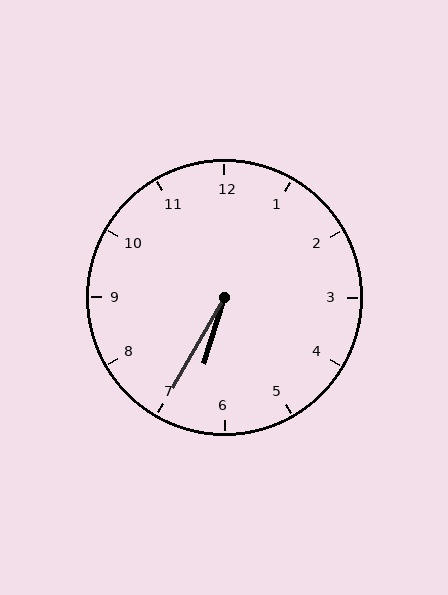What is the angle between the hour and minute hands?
Approximately 12 degrees.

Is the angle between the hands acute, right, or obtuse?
It is acute.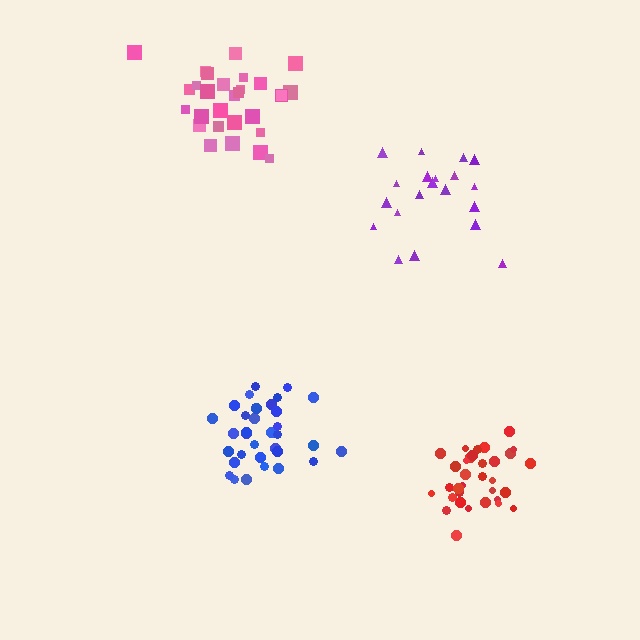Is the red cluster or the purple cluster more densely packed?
Red.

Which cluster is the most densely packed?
Red.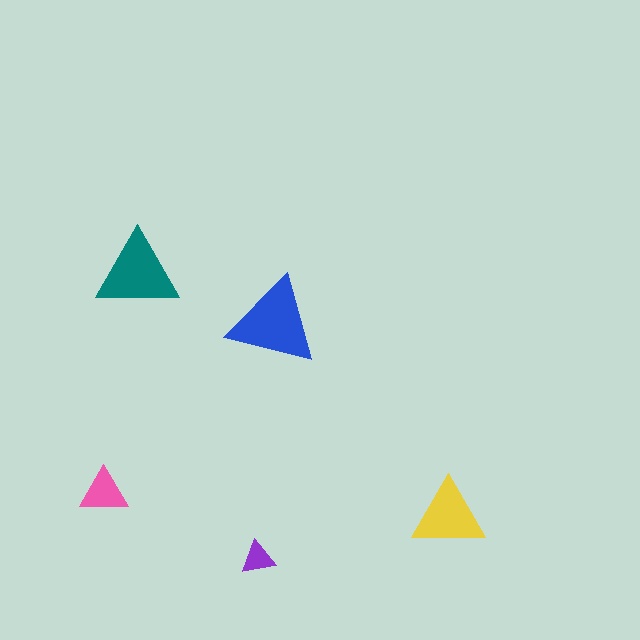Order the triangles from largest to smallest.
the blue one, the teal one, the yellow one, the pink one, the purple one.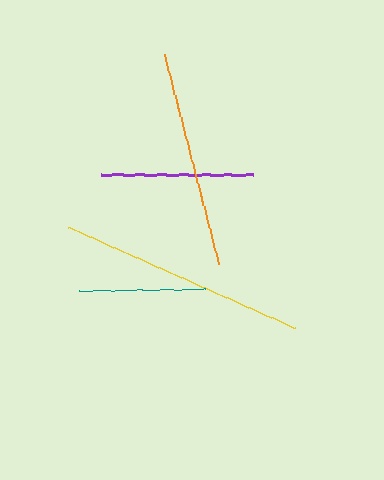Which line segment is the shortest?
The teal line is the shortest at approximately 127 pixels.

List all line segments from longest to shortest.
From longest to shortest: yellow, orange, purple, teal.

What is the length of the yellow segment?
The yellow segment is approximately 248 pixels long.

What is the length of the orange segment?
The orange segment is approximately 217 pixels long.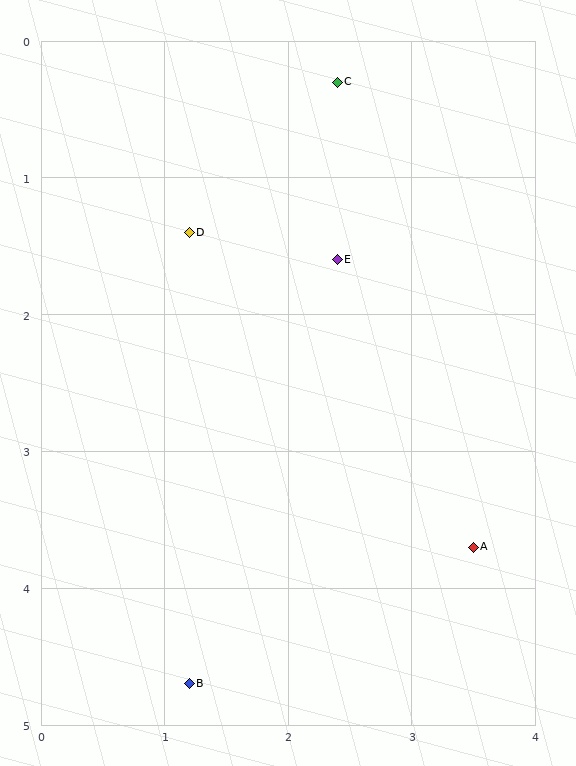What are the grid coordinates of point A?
Point A is at approximately (3.5, 3.7).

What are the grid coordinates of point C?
Point C is at approximately (2.4, 0.3).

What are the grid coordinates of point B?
Point B is at approximately (1.2, 4.7).